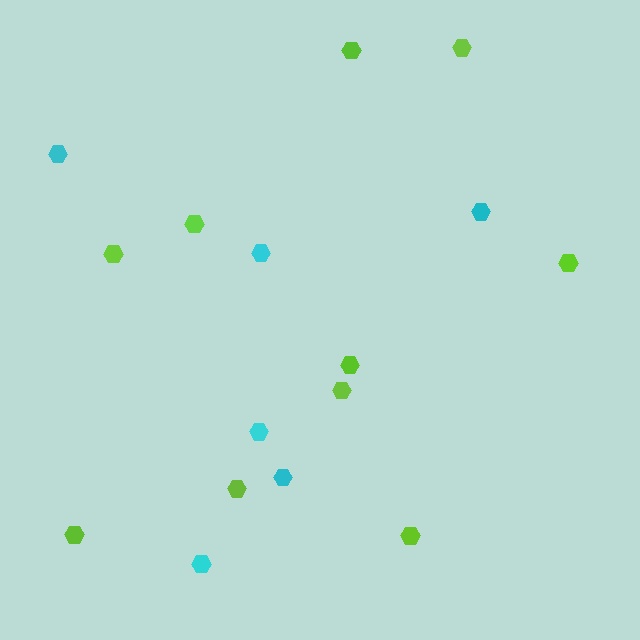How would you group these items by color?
There are 2 groups: one group of cyan hexagons (6) and one group of lime hexagons (10).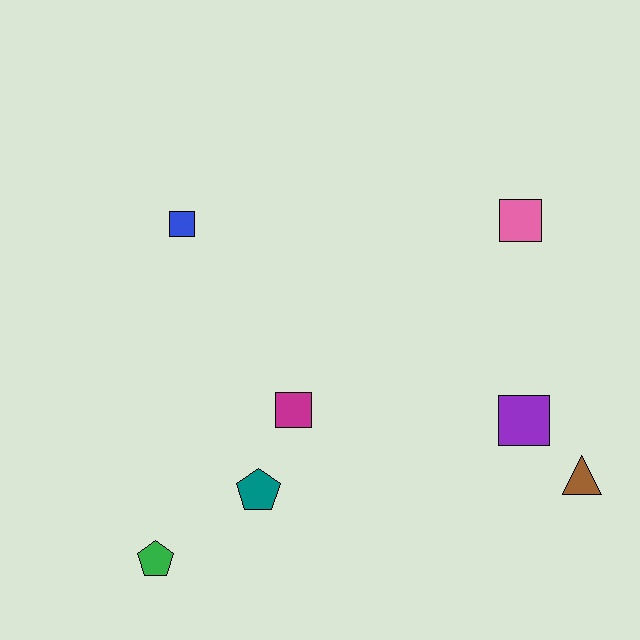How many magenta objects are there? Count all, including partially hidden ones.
There is 1 magenta object.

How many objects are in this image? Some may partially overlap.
There are 7 objects.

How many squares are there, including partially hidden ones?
There are 4 squares.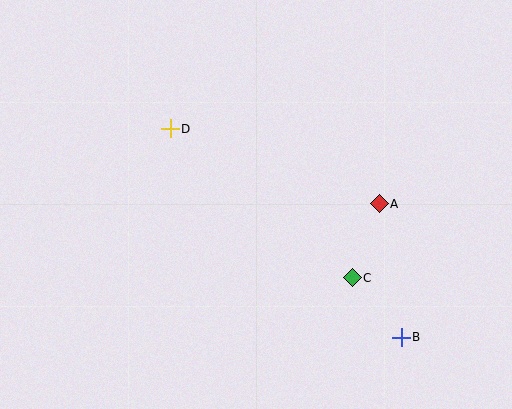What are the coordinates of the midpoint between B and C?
The midpoint between B and C is at (377, 307).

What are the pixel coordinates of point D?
Point D is at (170, 129).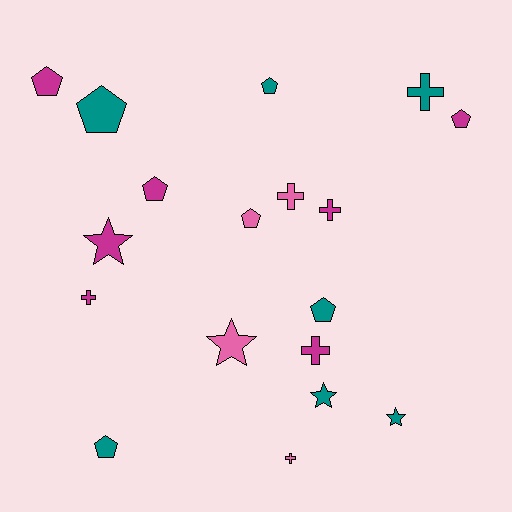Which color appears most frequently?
Magenta, with 7 objects.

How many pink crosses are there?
There are 2 pink crosses.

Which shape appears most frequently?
Pentagon, with 8 objects.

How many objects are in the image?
There are 18 objects.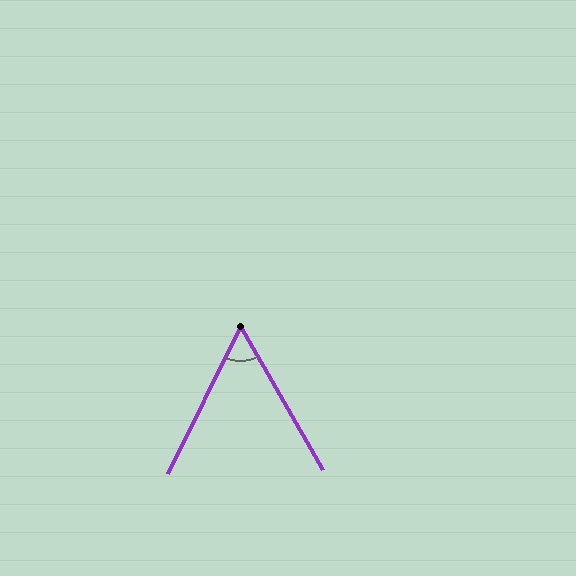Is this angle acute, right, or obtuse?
It is acute.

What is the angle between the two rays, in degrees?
Approximately 56 degrees.